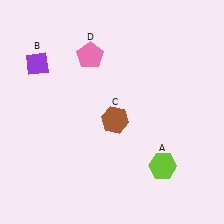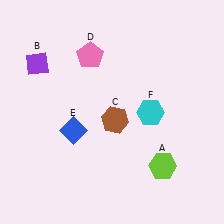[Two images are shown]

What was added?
A blue diamond (E), a cyan hexagon (F) were added in Image 2.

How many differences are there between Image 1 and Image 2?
There are 2 differences between the two images.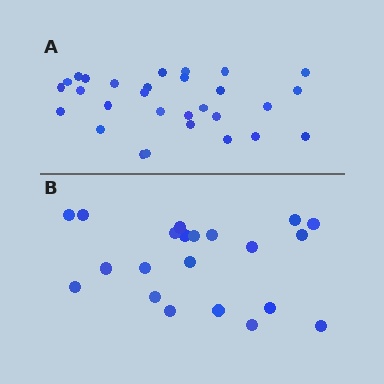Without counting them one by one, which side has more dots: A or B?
Region A (the top region) has more dots.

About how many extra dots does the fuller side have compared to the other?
Region A has roughly 8 or so more dots than region B.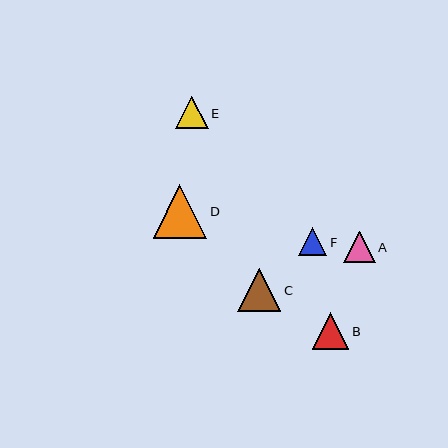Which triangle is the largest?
Triangle D is the largest with a size of approximately 54 pixels.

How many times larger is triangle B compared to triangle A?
Triangle B is approximately 1.1 times the size of triangle A.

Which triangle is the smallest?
Triangle F is the smallest with a size of approximately 28 pixels.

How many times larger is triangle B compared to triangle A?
Triangle B is approximately 1.1 times the size of triangle A.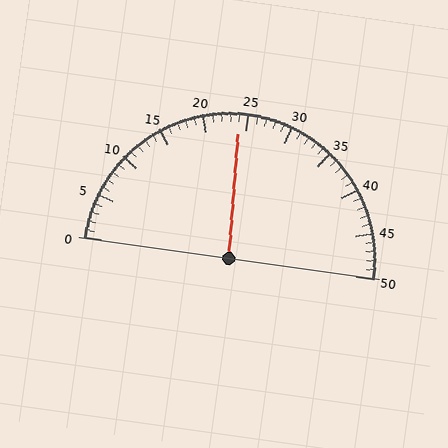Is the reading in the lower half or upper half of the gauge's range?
The reading is in the lower half of the range (0 to 50).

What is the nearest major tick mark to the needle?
The nearest major tick mark is 25.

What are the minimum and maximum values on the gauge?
The gauge ranges from 0 to 50.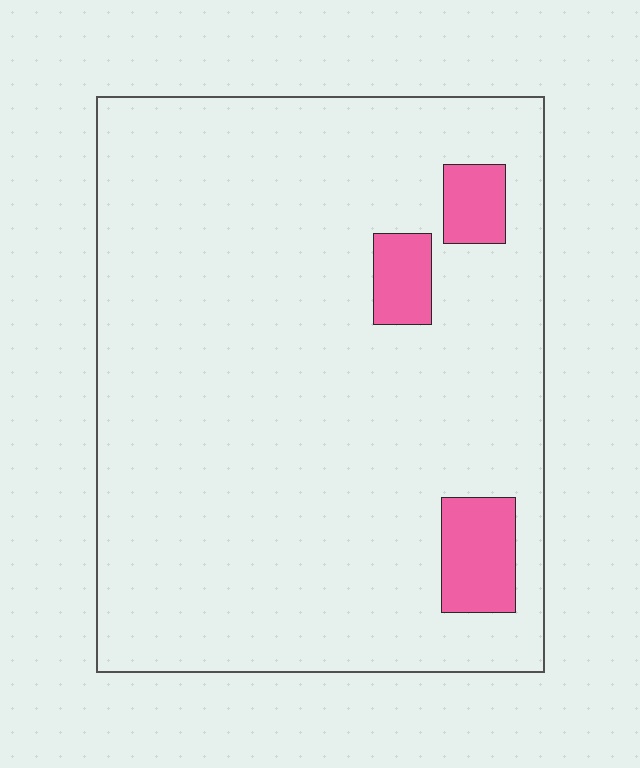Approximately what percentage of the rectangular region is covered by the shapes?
Approximately 5%.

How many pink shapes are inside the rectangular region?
3.